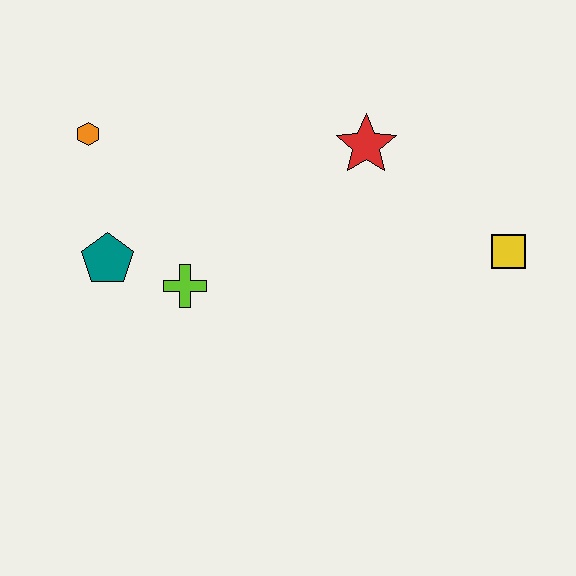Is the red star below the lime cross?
No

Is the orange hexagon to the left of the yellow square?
Yes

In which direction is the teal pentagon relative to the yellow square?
The teal pentagon is to the left of the yellow square.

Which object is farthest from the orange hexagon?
The yellow square is farthest from the orange hexagon.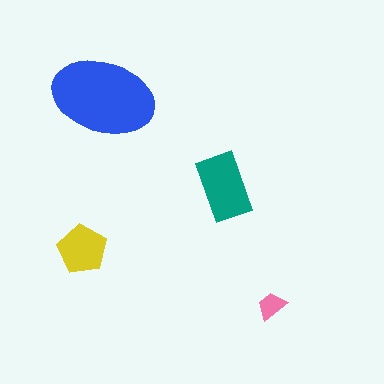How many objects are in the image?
There are 4 objects in the image.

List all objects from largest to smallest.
The blue ellipse, the teal rectangle, the yellow pentagon, the pink trapezoid.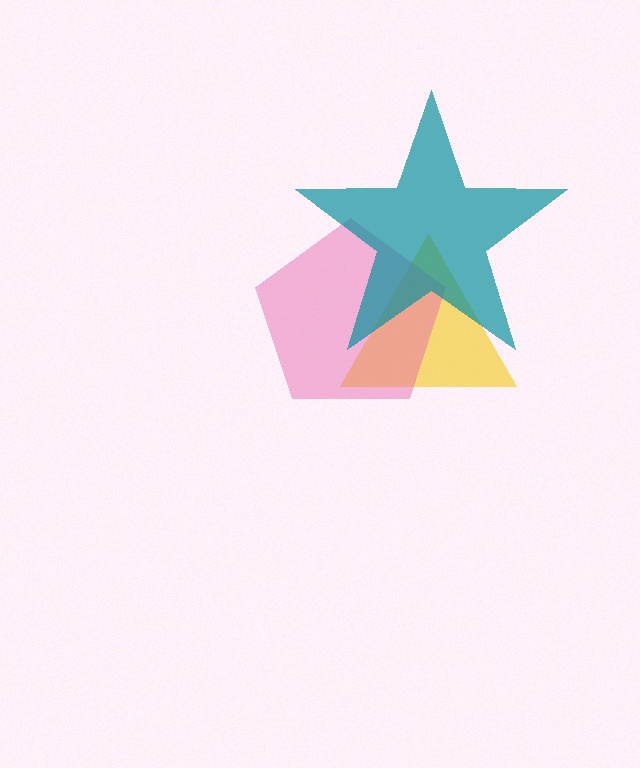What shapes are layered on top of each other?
The layered shapes are: a yellow triangle, a pink pentagon, a teal star.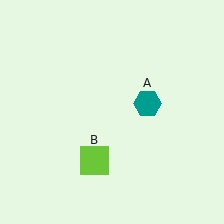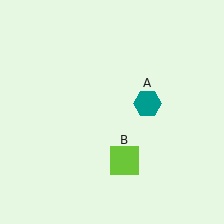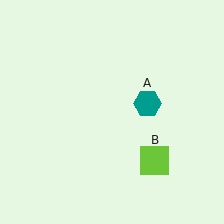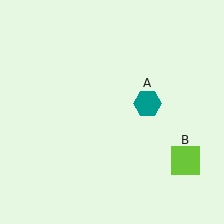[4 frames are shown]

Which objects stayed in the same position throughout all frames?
Teal hexagon (object A) remained stationary.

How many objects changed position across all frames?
1 object changed position: lime square (object B).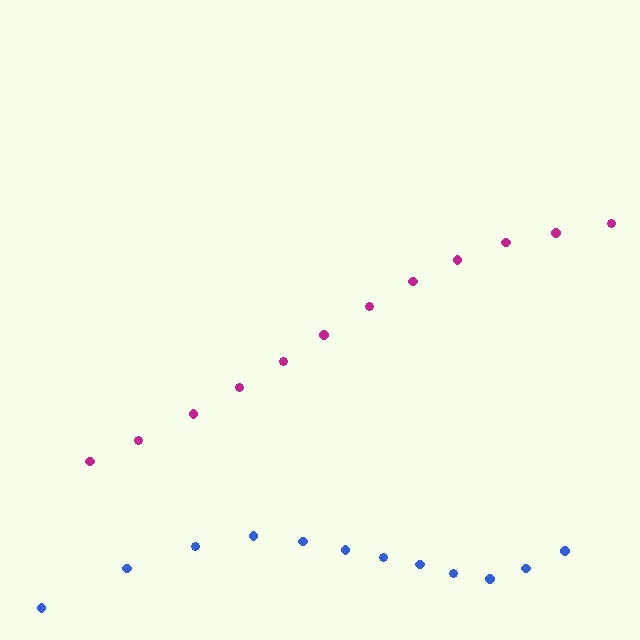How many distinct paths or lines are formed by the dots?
There are 2 distinct paths.